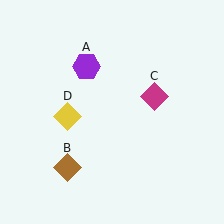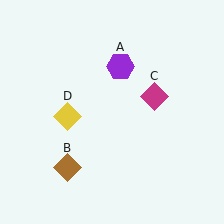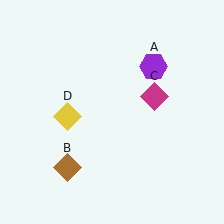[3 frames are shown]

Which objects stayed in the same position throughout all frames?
Brown diamond (object B) and magenta diamond (object C) and yellow diamond (object D) remained stationary.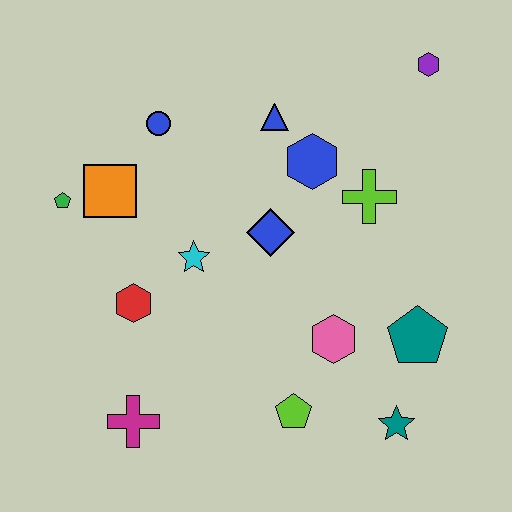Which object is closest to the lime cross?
The blue hexagon is closest to the lime cross.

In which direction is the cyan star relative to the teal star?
The cyan star is to the left of the teal star.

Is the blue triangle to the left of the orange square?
No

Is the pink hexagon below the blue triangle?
Yes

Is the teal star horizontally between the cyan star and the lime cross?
No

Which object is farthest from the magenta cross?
The purple hexagon is farthest from the magenta cross.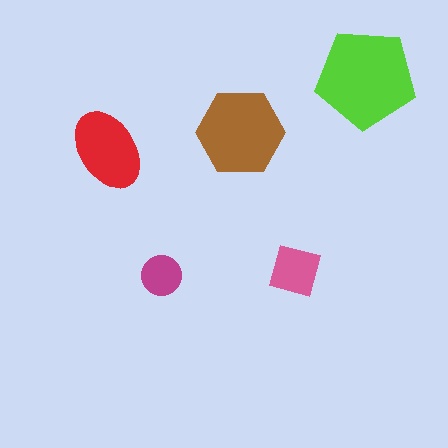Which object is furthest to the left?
The red ellipse is leftmost.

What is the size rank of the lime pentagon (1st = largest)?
1st.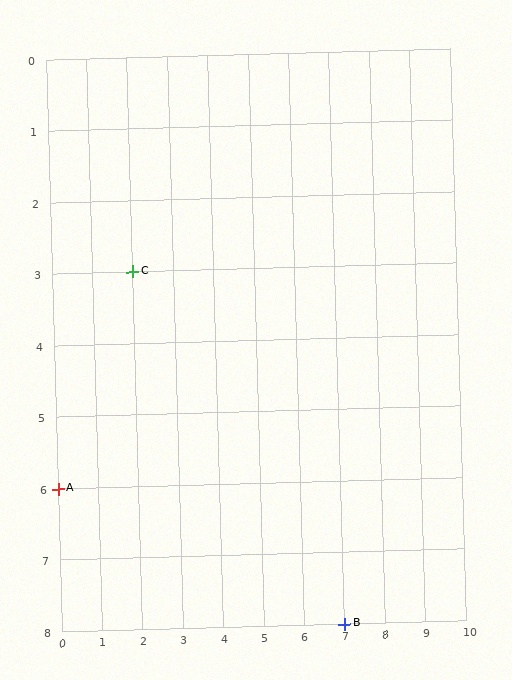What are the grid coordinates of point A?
Point A is at grid coordinates (0, 6).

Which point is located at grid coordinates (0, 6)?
Point A is at (0, 6).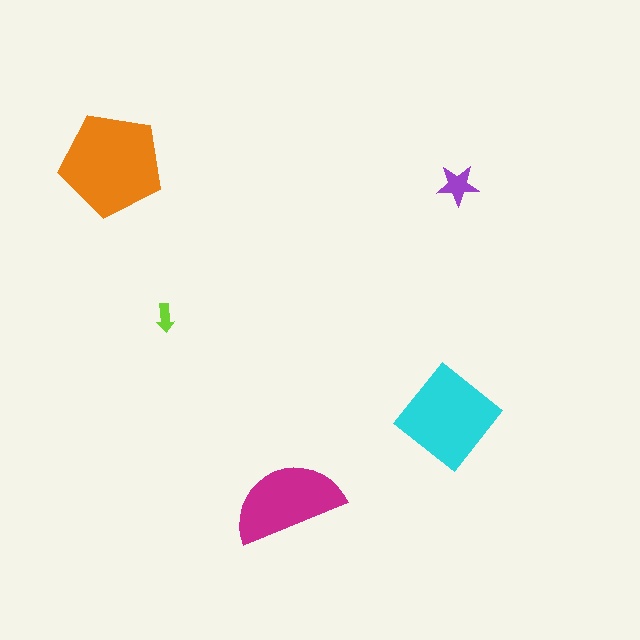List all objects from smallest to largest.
The lime arrow, the purple star, the magenta semicircle, the cyan diamond, the orange pentagon.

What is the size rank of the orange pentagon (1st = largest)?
1st.